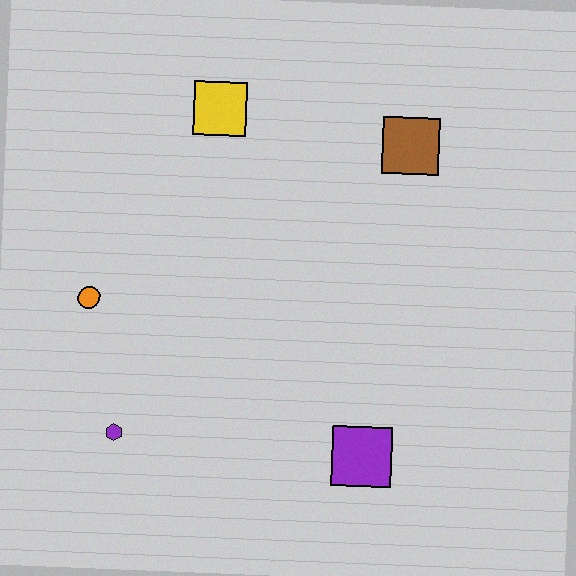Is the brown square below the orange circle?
No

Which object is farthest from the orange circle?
The brown square is farthest from the orange circle.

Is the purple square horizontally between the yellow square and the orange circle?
No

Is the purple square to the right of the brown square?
No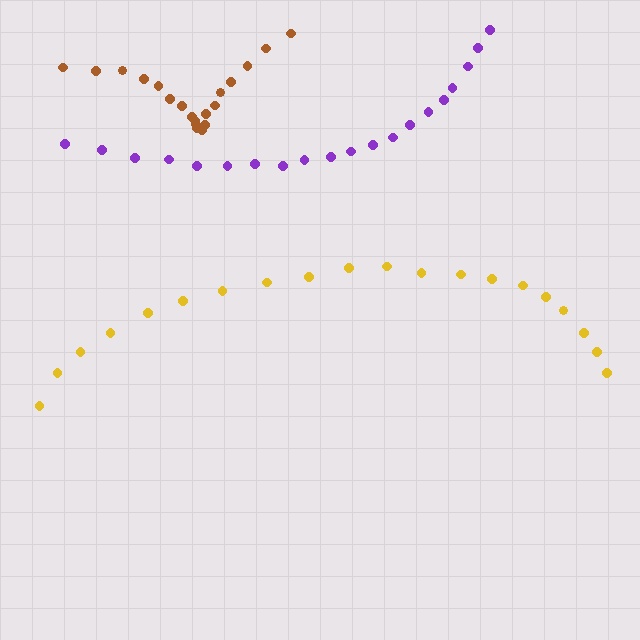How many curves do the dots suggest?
There are 3 distinct paths.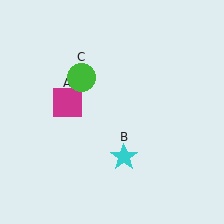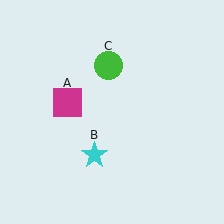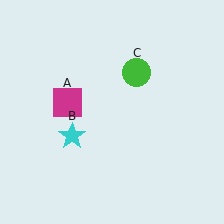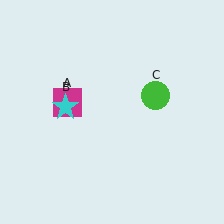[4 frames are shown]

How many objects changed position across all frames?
2 objects changed position: cyan star (object B), green circle (object C).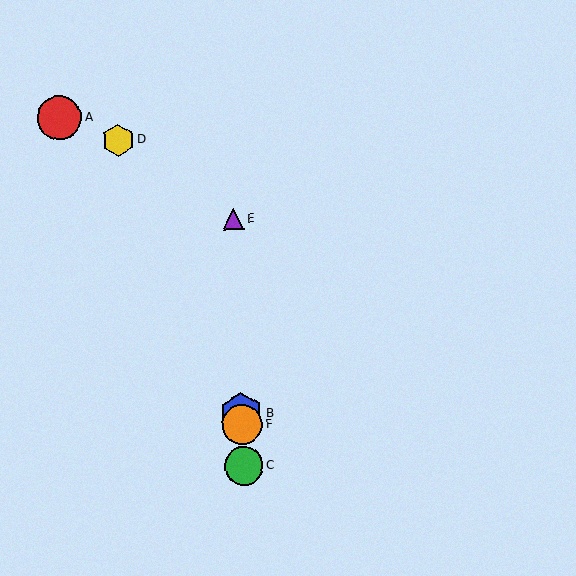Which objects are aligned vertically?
Objects B, C, E, F are aligned vertically.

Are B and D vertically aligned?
No, B is at x≈242 and D is at x≈118.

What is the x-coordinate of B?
Object B is at x≈242.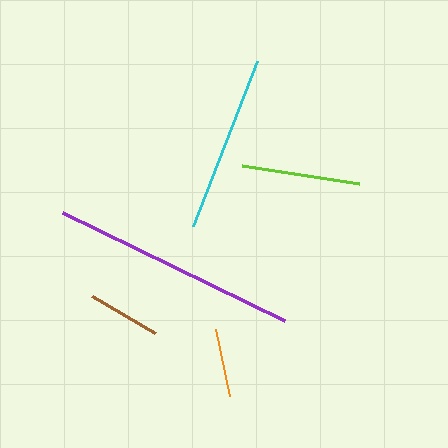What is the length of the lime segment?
The lime segment is approximately 118 pixels long.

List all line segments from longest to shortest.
From longest to shortest: purple, cyan, lime, brown, orange.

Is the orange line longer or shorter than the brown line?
The brown line is longer than the orange line.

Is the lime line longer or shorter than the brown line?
The lime line is longer than the brown line.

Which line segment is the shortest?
The orange line is the shortest at approximately 68 pixels.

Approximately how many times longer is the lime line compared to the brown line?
The lime line is approximately 1.6 times the length of the brown line.